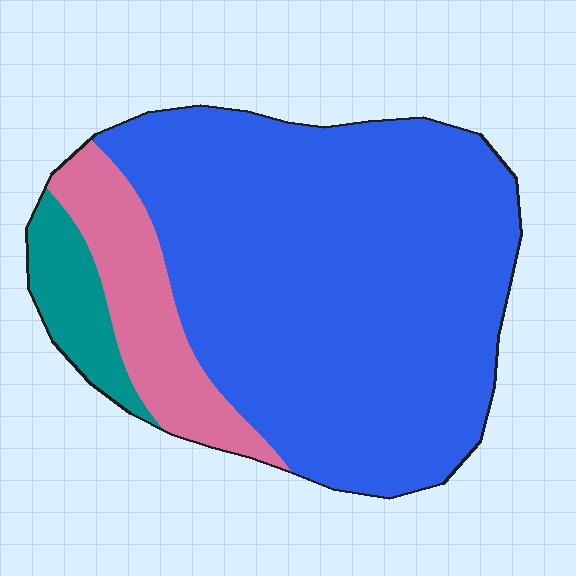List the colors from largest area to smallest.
From largest to smallest: blue, pink, teal.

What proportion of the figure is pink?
Pink takes up less than a sixth of the figure.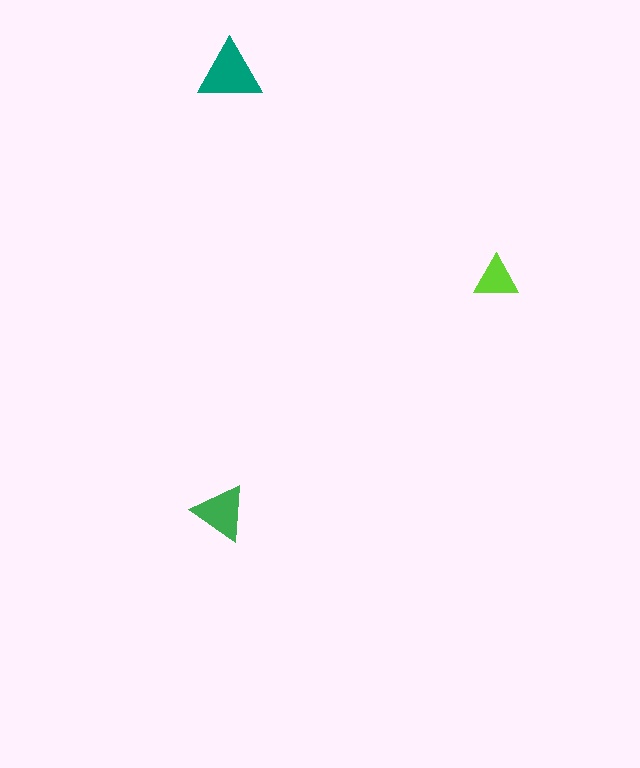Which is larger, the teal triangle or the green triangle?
The teal one.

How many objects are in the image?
There are 3 objects in the image.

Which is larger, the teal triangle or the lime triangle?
The teal one.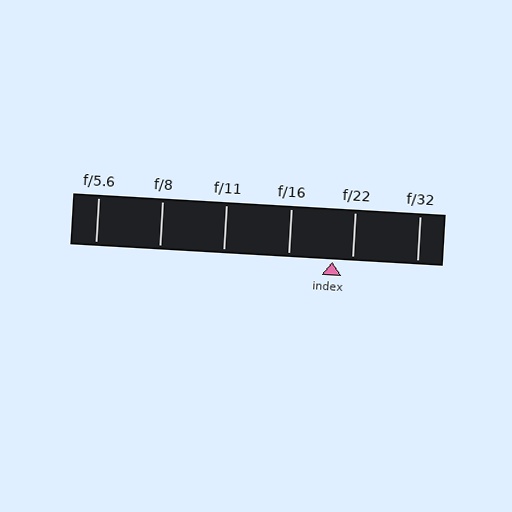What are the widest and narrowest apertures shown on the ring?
The widest aperture shown is f/5.6 and the narrowest is f/32.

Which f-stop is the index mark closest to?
The index mark is closest to f/22.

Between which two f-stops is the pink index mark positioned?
The index mark is between f/16 and f/22.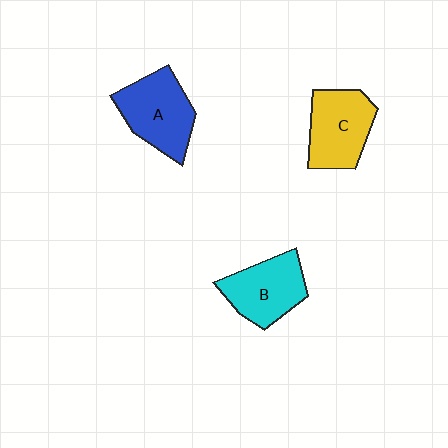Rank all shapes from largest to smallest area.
From largest to smallest: A (blue), C (yellow), B (cyan).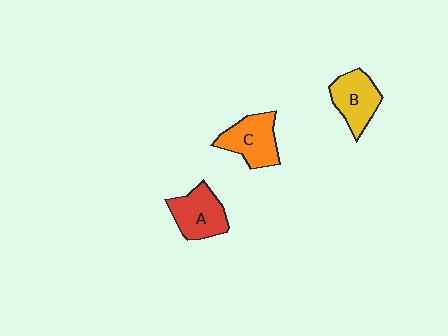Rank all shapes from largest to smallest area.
From largest to smallest: C (orange), A (red), B (yellow).